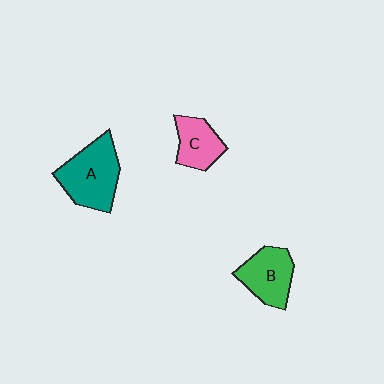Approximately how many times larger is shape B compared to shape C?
Approximately 1.2 times.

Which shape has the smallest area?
Shape C (pink).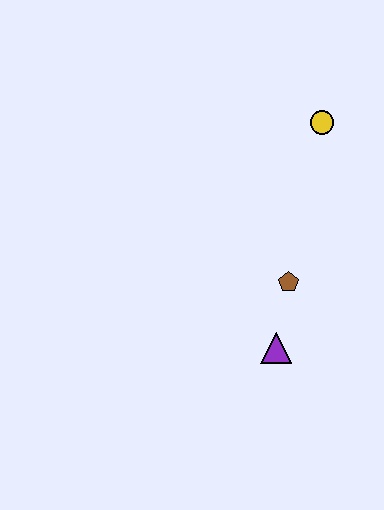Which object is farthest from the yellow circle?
The purple triangle is farthest from the yellow circle.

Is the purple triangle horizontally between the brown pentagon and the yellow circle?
No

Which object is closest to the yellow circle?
The brown pentagon is closest to the yellow circle.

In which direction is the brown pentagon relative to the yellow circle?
The brown pentagon is below the yellow circle.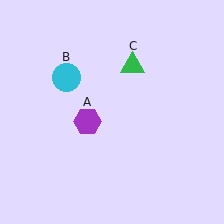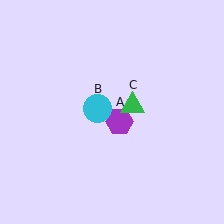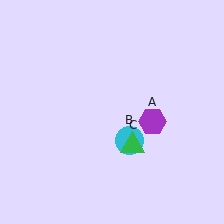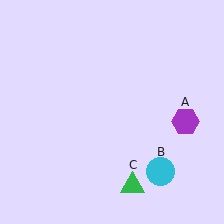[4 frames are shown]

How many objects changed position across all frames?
3 objects changed position: purple hexagon (object A), cyan circle (object B), green triangle (object C).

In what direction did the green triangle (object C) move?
The green triangle (object C) moved down.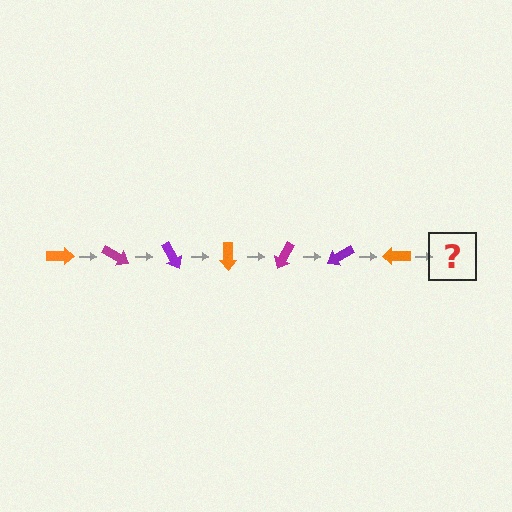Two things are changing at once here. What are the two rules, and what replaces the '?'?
The two rules are that it rotates 30 degrees each step and the color cycles through orange, magenta, and purple. The '?' should be a magenta arrow, rotated 210 degrees from the start.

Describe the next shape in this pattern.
It should be a magenta arrow, rotated 210 degrees from the start.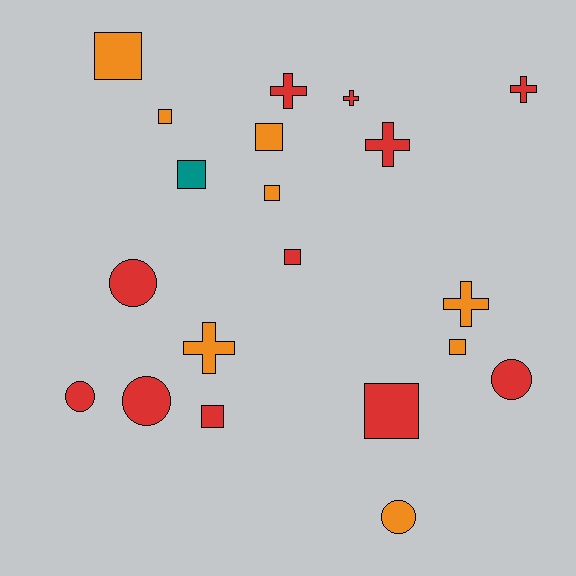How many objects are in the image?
There are 20 objects.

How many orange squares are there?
There are 5 orange squares.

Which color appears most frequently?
Red, with 11 objects.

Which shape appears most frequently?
Square, with 9 objects.